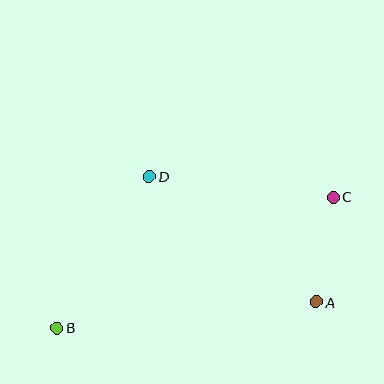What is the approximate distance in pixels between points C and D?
The distance between C and D is approximately 185 pixels.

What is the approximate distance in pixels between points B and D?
The distance between B and D is approximately 177 pixels.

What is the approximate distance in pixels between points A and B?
The distance between A and B is approximately 261 pixels.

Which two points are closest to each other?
Points A and C are closest to each other.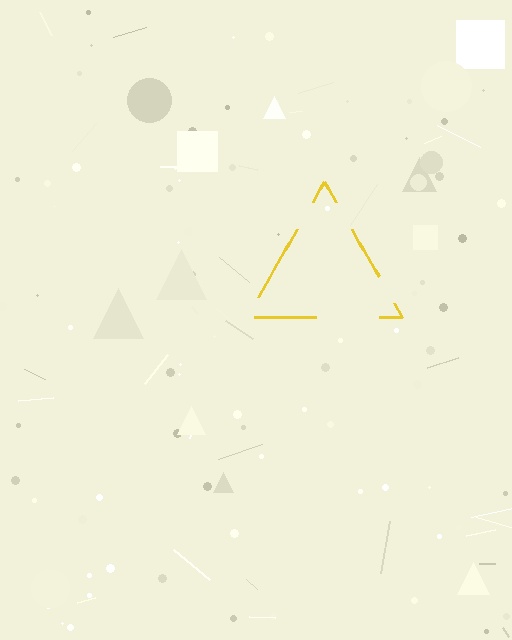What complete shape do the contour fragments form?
The contour fragments form a triangle.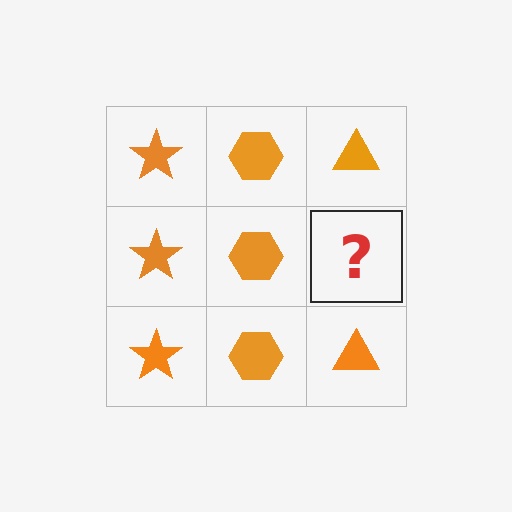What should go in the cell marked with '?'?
The missing cell should contain an orange triangle.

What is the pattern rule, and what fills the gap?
The rule is that each column has a consistent shape. The gap should be filled with an orange triangle.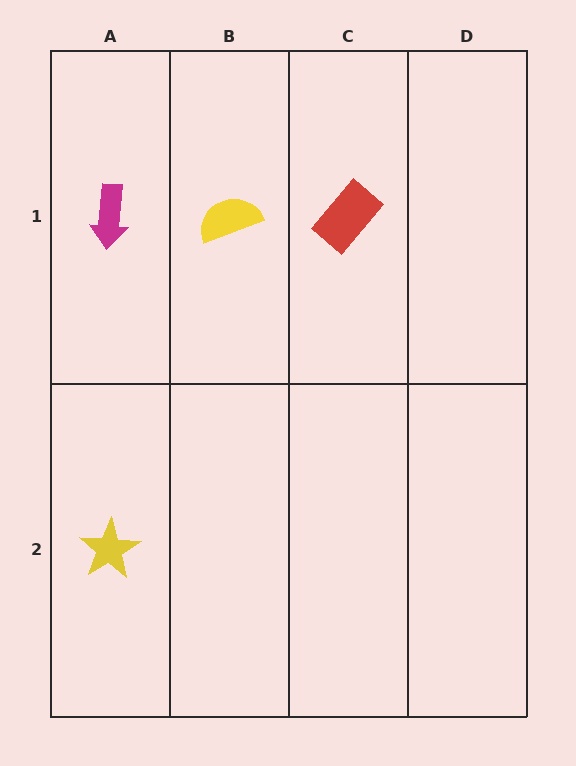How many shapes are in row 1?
3 shapes.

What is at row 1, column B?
A yellow semicircle.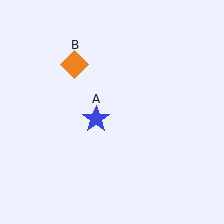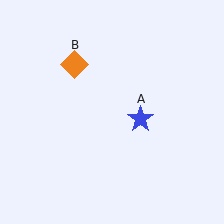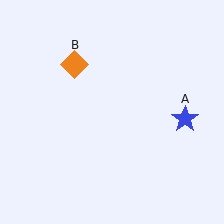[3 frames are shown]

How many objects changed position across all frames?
1 object changed position: blue star (object A).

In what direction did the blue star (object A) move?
The blue star (object A) moved right.